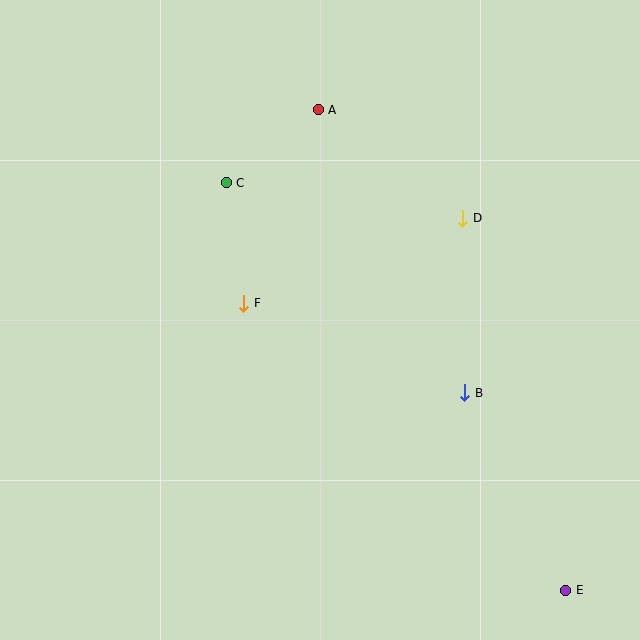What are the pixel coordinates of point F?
Point F is at (244, 303).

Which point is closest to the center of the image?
Point F at (244, 303) is closest to the center.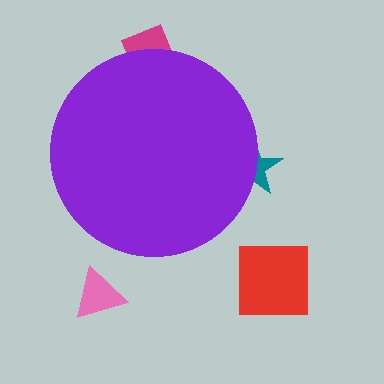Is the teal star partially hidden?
Yes, the teal star is partially hidden behind the purple circle.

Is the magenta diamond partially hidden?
Yes, the magenta diamond is partially hidden behind the purple circle.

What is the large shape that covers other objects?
A purple circle.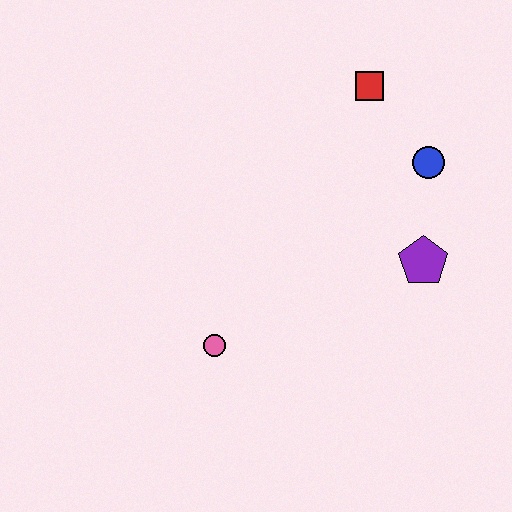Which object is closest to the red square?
The blue circle is closest to the red square.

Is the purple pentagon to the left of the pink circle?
No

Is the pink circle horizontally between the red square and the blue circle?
No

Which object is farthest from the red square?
The pink circle is farthest from the red square.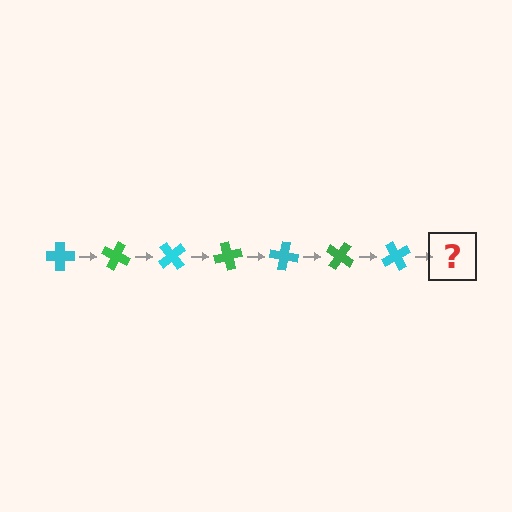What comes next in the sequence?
The next element should be a green cross, rotated 175 degrees from the start.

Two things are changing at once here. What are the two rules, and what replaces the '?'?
The two rules are that it rotates 25 degrees each step and the color cycles through cyan and green. The '?' should be a green cross, rotated 175 degrees from the start.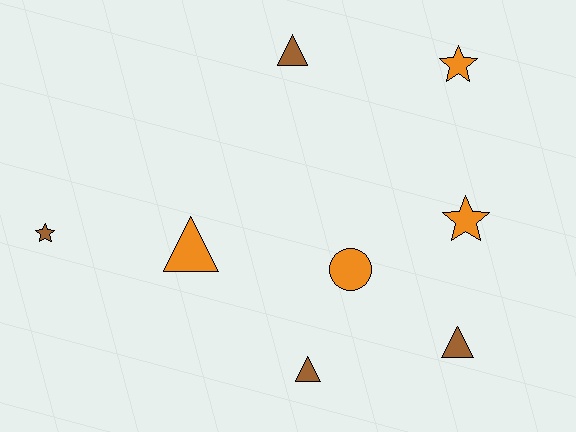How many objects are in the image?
There are 8 objects.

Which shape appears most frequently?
Triangle, with 4 objects.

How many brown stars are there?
There is 1 brown star.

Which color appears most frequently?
Orange, with 4 objects.